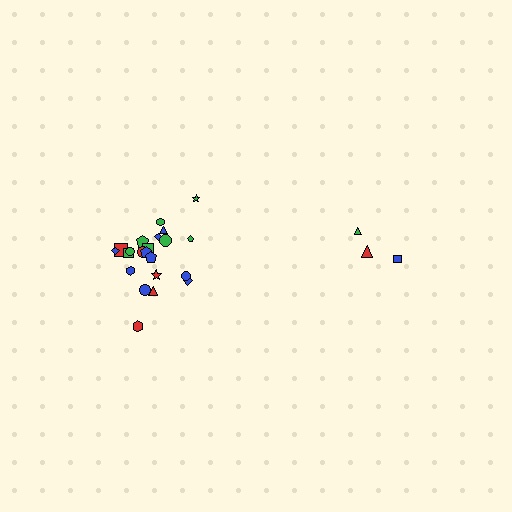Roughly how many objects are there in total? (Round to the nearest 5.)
Roughly 25 objects in total.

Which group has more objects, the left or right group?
The left group.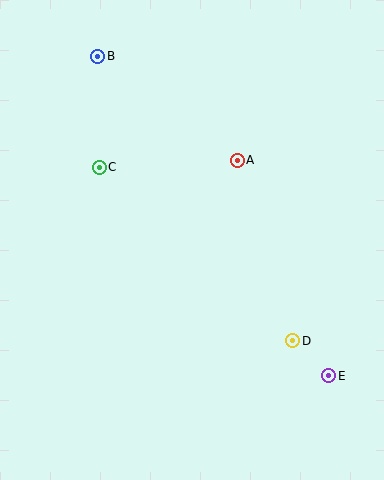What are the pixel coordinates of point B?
Point B is at (98, 56).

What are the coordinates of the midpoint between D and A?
The midpoint between D and A is at (265, 251).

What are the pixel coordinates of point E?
Point E is at (329, 376).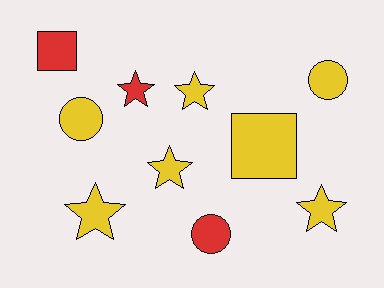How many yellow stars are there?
There are 4 yellow stars.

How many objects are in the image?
There are 10 objects.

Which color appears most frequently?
Yellow, with 7 objects.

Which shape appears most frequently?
Star, with 5 objects.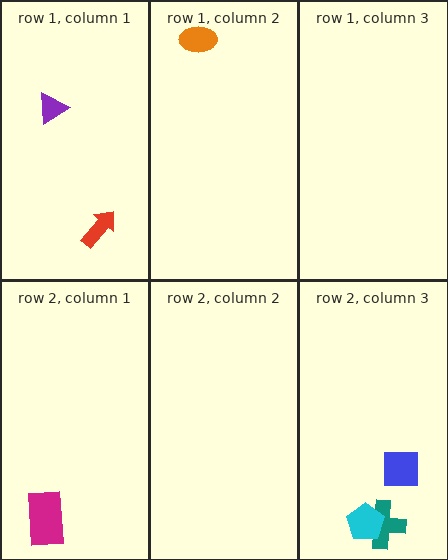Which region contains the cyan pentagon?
The row 2, column 3 region.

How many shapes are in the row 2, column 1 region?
1.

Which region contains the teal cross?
The row 2, column 3 region.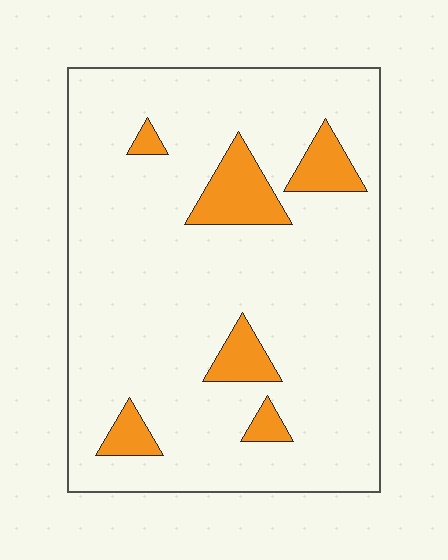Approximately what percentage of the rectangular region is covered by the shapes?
Approximately 10%.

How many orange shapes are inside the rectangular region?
6.